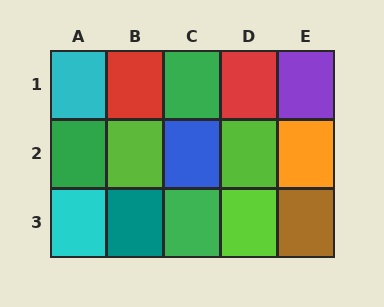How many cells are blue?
1 cell is blue.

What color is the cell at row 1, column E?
Purple.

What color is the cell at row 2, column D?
Lime.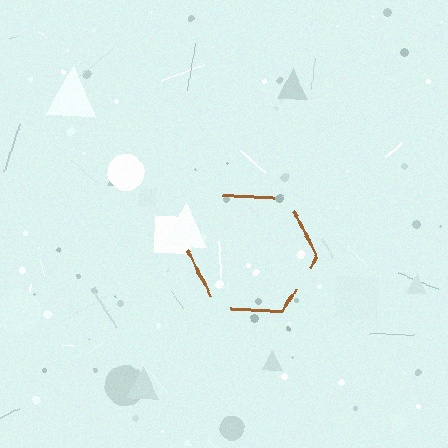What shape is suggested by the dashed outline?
The dashed outline suggests a hexagon.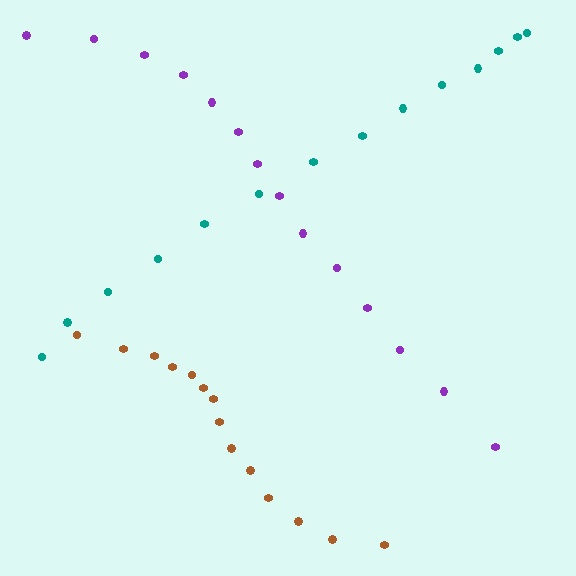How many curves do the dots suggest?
There are 3 distinct paths.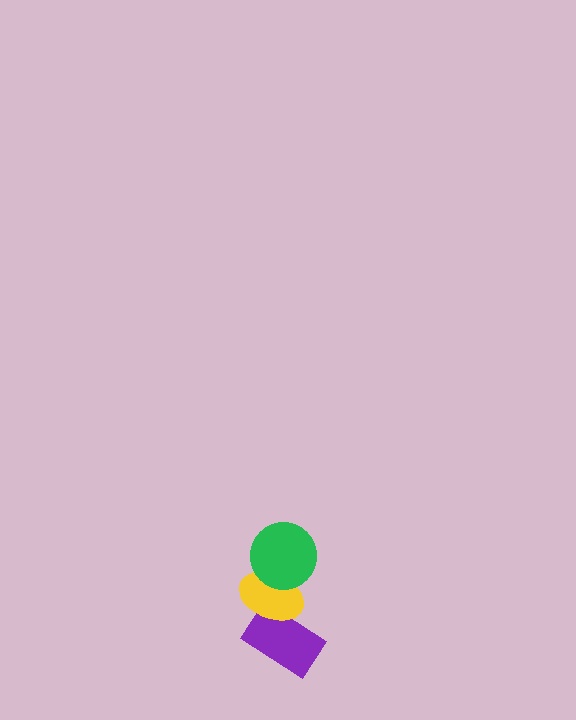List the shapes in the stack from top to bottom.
From top to bottom: the green circle, the yellow ellipse, the purple rectangle.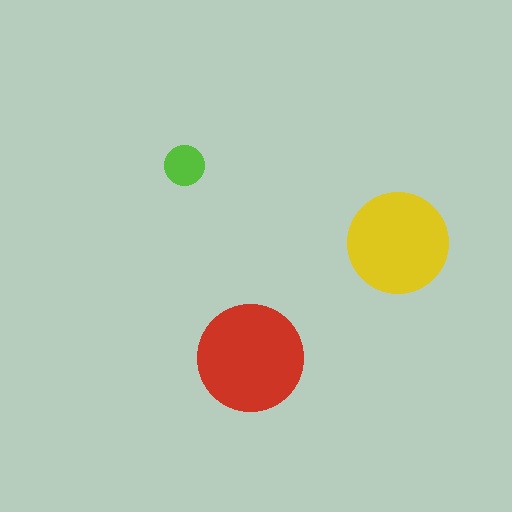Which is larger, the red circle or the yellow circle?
The red one.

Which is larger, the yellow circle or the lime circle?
The yellow one.